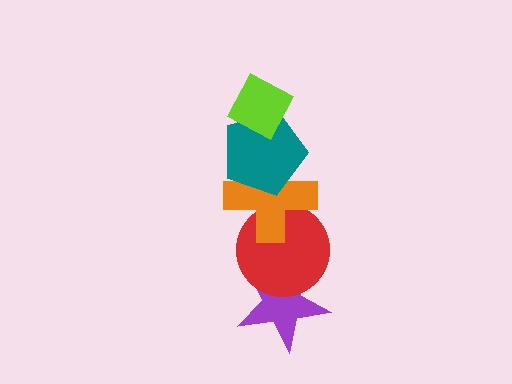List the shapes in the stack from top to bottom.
From top to bottom: the lime diamond, the teal pentagon, the orange cross, the red circle, the purple star.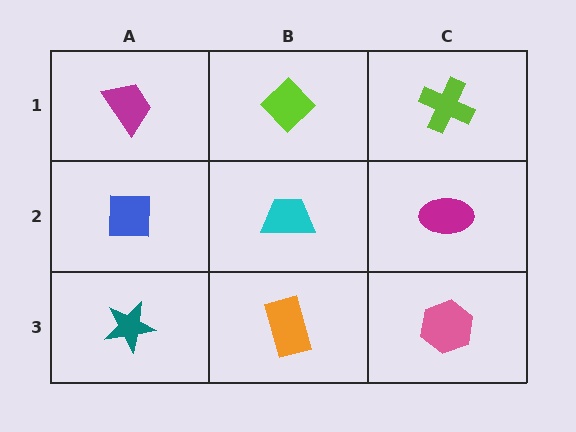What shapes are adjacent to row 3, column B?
A cyan trapezoid (row 2, column B), a teal star (row 3, column A), a pink hexagon (row 3, column C).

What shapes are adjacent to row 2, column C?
A lime cross (row 1, column C), a pink hexagon (row 3, column C), a cyan trapezoid (row 2, column B).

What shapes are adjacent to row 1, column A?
A blue square (row 2, column A), a lime diamond (row 1, column B).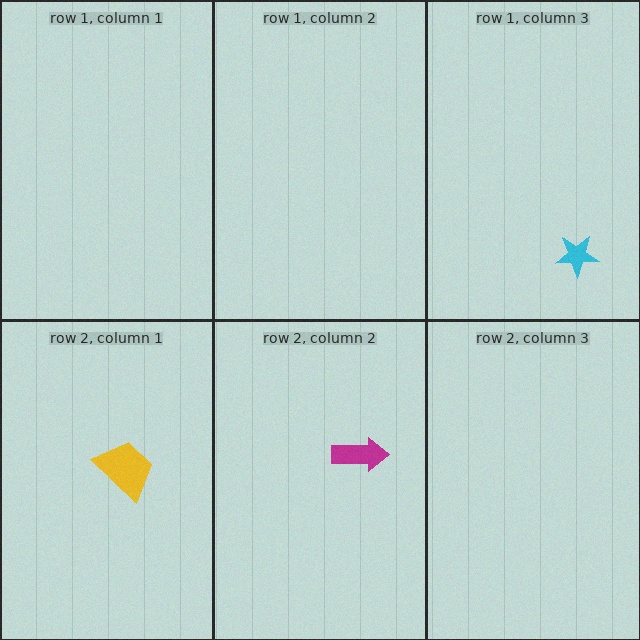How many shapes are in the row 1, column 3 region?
1.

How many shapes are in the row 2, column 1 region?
1.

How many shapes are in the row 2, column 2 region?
1.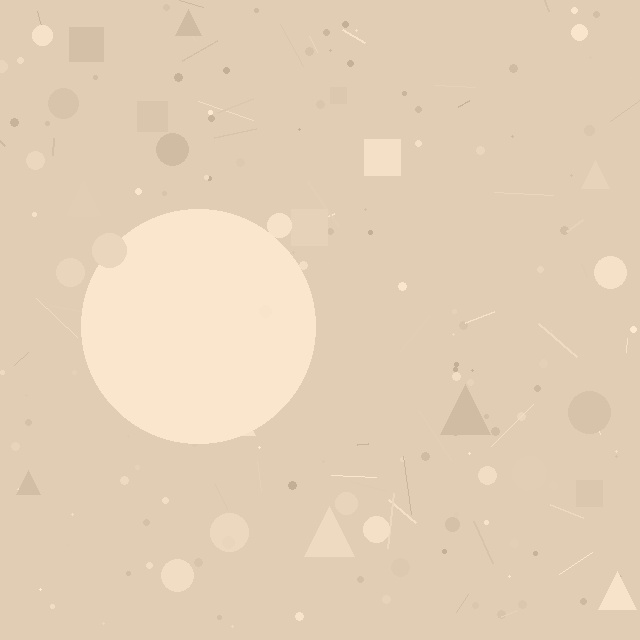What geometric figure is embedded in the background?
A circle is embedded in the background.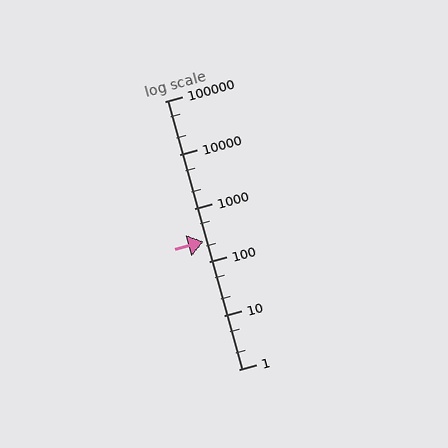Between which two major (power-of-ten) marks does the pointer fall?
The pointer is between 100 and 1000.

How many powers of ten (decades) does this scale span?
The scale spans 5 decades, from 1 to 100000.